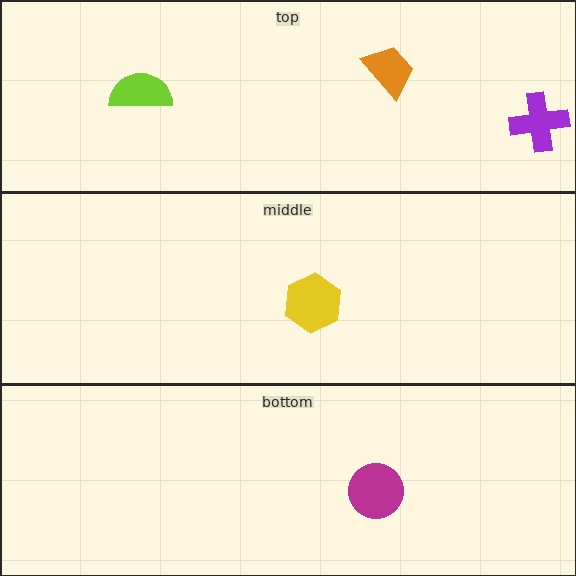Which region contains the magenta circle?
The bottom region.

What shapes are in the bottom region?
The magenta circle.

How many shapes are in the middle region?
1.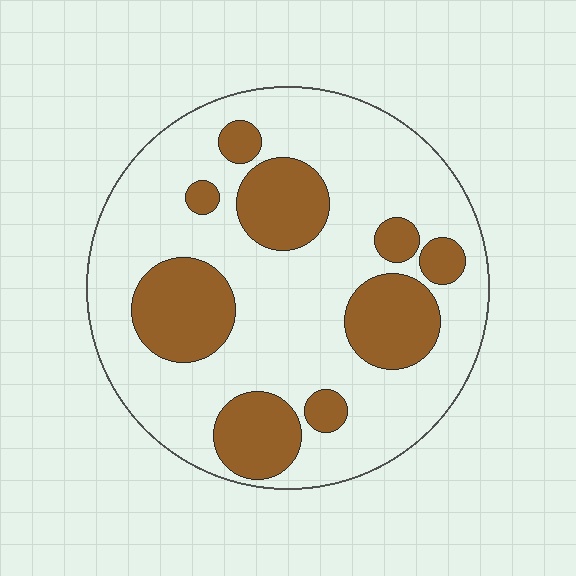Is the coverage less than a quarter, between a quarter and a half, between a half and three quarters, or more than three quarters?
Between a quarter and a half.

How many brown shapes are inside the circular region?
9.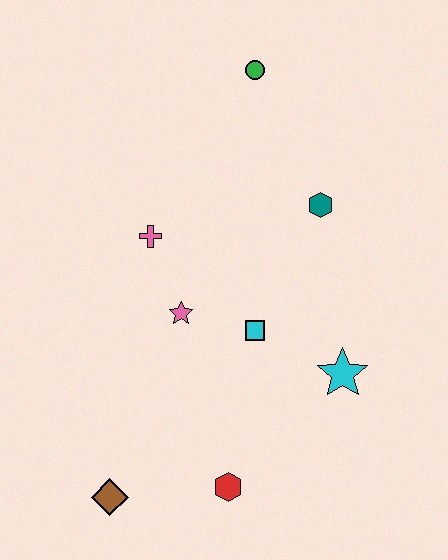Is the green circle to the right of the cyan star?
No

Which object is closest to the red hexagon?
The brown diamond is closest to the red hexagon.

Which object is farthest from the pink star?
The green circle is farthest from the pink star.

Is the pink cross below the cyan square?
No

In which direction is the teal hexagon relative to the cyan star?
The teal hexagon is above the cyan star.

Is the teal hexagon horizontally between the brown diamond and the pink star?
No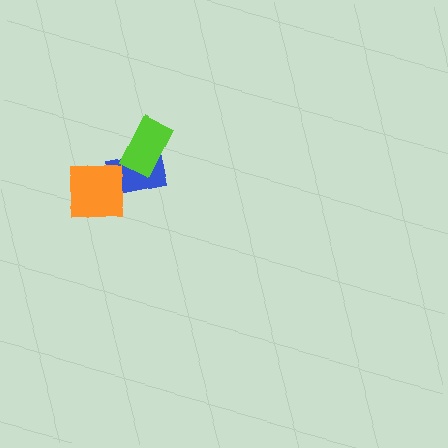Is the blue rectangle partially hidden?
Yes, it is partially covered by another shape.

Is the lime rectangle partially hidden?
No, no other shape covers it.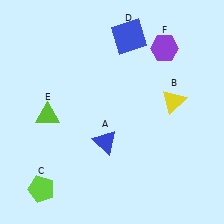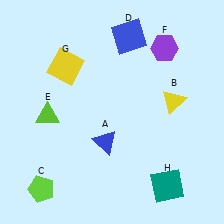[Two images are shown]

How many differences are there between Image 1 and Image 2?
There are 2 differences between the two images.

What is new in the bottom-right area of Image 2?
A teal square (H) was added in the bottom-right area of Image 2.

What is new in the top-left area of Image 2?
A yellow square (G) was added in the top-left area of Image 2.